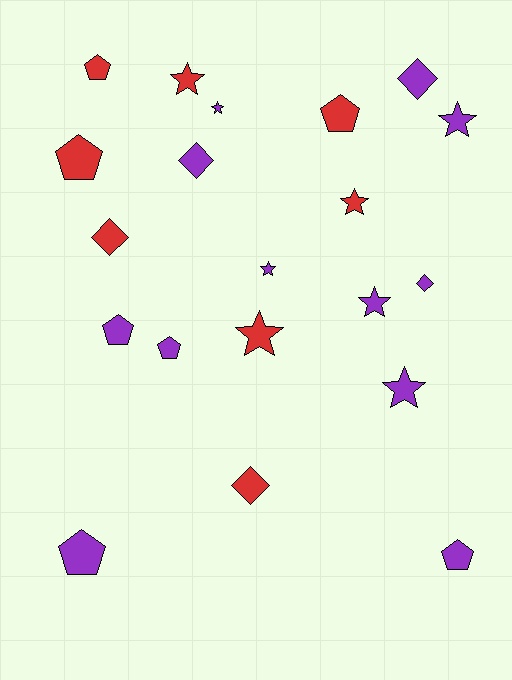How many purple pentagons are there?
There are 4 purple pentagons.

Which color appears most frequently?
Purple, with 12 objects.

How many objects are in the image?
There are 20 objects.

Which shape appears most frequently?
Star, with 8 objects.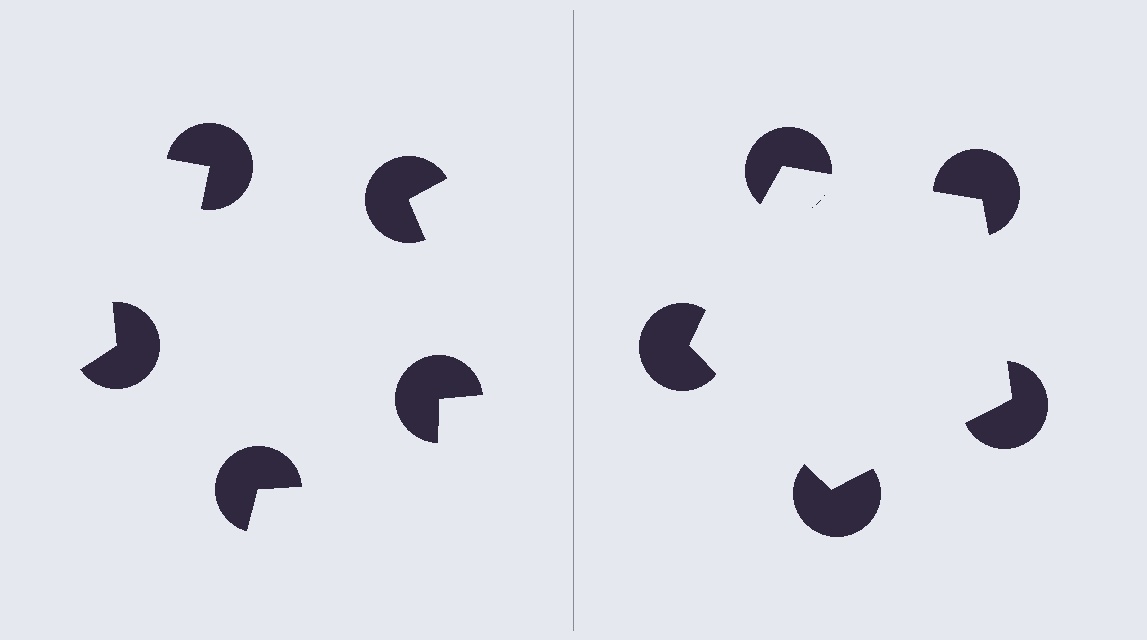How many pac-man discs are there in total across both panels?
10 — 5 on each side.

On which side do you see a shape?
An illusory pentagon appears on the right side. On the left side the wedge cuts are rotated, so no coherent shape forms.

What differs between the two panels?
The pac-man discs are positioned identically on both sides; only the wedge orientations differ. On the right they align to a pentagon; on the left they are misaligned.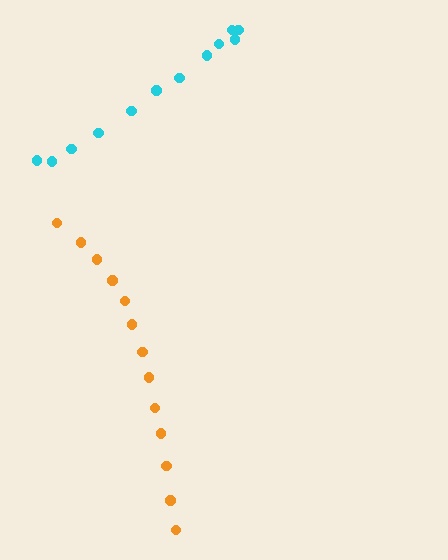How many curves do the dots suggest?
There are 2 distinct paths.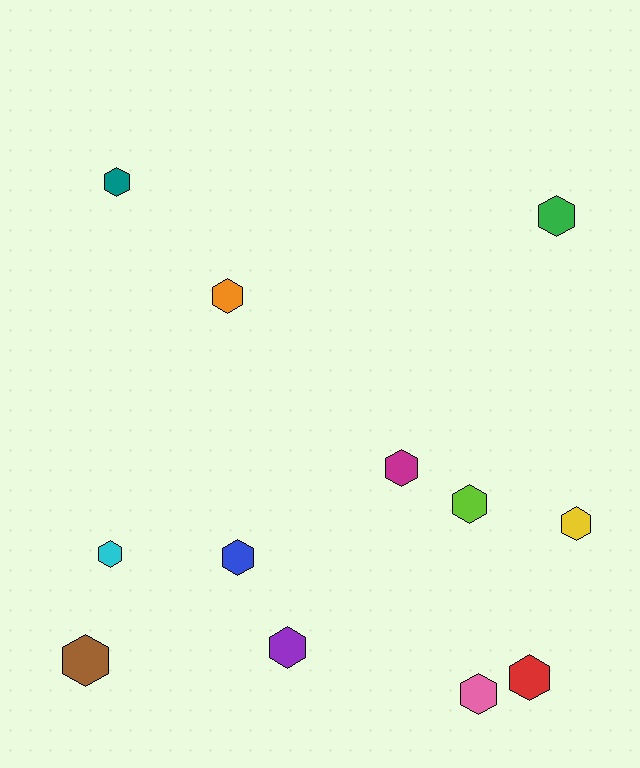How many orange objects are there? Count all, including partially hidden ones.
There is 1 orange object.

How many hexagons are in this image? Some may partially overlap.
There are 12 hexagons.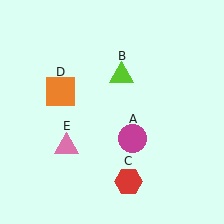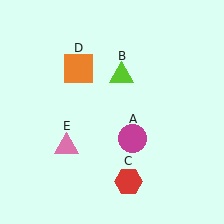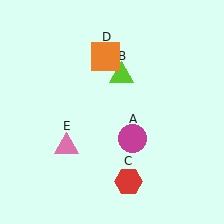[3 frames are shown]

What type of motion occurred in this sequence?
The orange square (object D) rotated clockwise around the center of the scene.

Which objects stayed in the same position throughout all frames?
Magenta circle (object A) and lime triangle (object B) and red hexagon (object C) and pink triangle (object E) remained stationary.